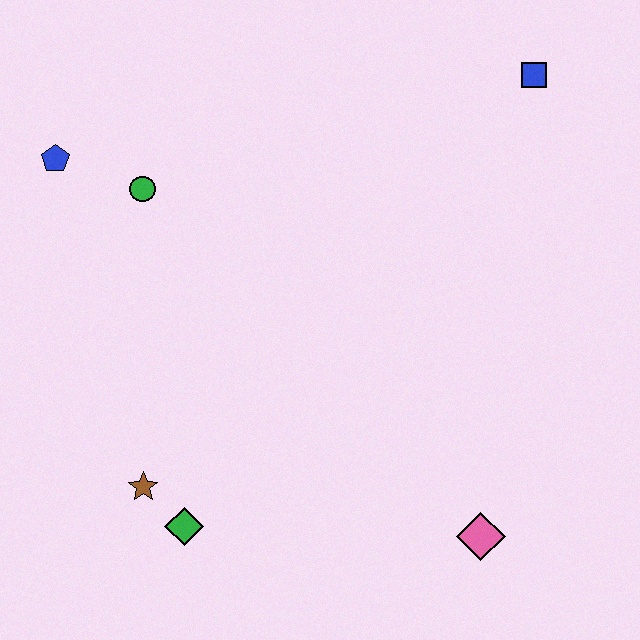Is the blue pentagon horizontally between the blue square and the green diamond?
No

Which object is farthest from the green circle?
The pink diamond is farthest from the green circle.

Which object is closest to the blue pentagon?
The green circle is closest to the blue pentagon.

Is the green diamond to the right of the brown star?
Yes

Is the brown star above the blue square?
No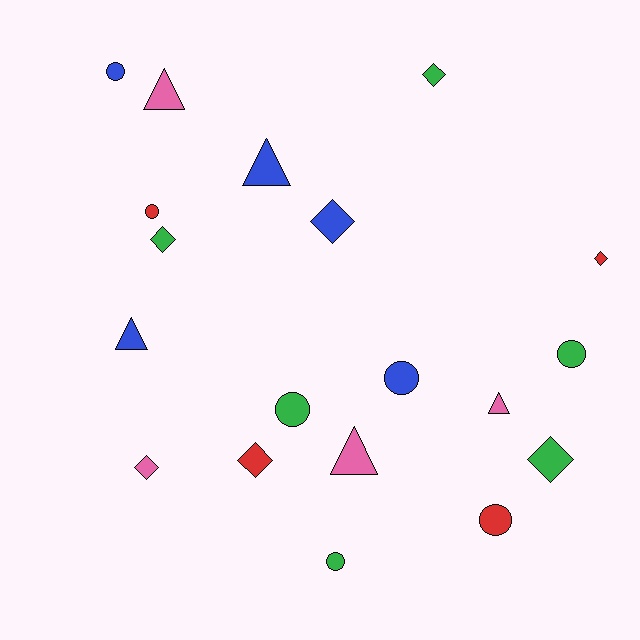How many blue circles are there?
There are 2 blue circles.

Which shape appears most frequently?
Diamond, with 7 objects.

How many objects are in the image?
There are 19 objects.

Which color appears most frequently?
Green, with 6 objects.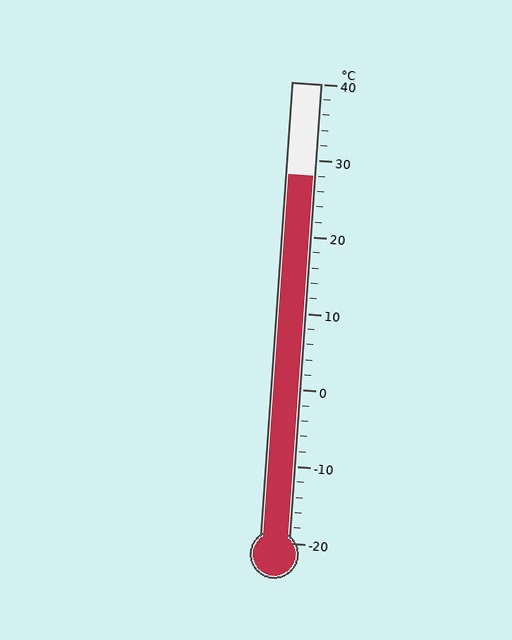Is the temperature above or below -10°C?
The temperature is above -10°C.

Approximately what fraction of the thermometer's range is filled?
The thermometer is filled to approximately 80% of its range.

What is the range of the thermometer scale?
The thermometer scale ranges from -20°C to 40°C.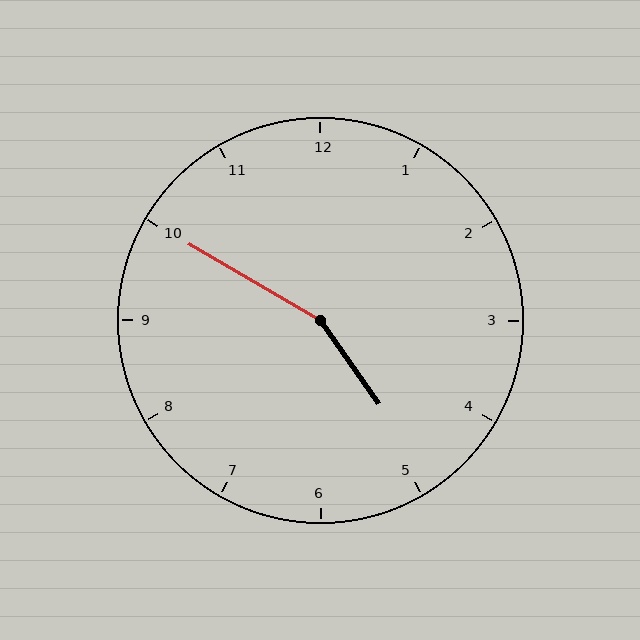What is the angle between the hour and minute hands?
Approximately 155 degrees.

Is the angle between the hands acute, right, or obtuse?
It is obtuse.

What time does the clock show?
4:50.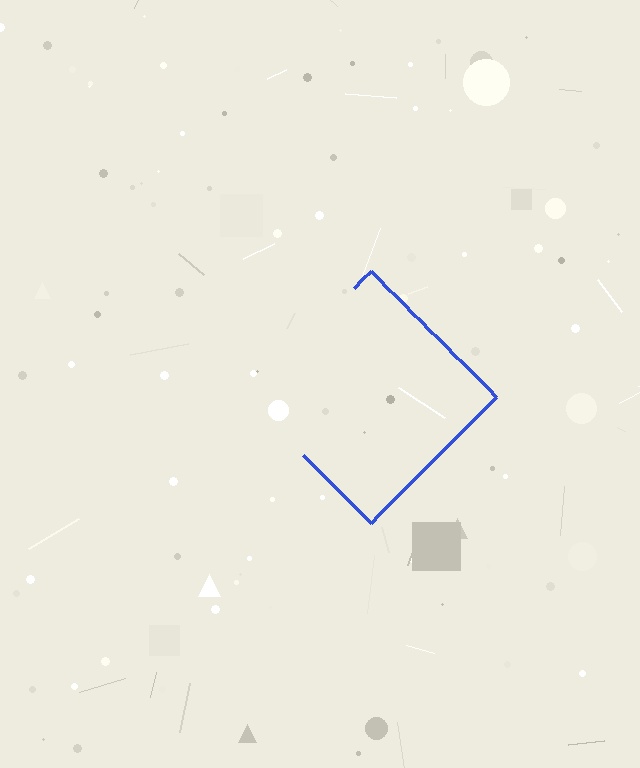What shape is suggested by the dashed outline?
The dashed outline suggests a diamond.